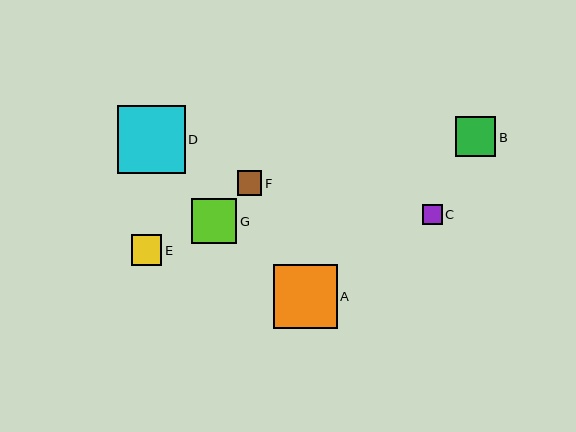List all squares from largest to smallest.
From largest to smallest: D, A, G, B, E, F, C.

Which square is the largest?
Square D is the largest with a size of approximately 68 pixels.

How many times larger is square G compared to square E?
Square G is approximately 1.5 times the size of square E.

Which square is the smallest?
Square C is the smallest with a size of approximately 20 pixels.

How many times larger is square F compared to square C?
Square F is approximately 1.2 times the size of square C.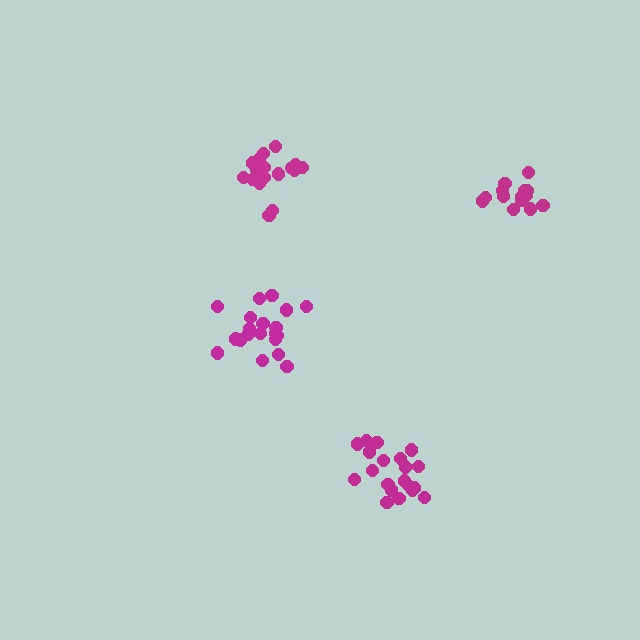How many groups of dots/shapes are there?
There are 4 groups.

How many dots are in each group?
Group 1: 20 dots, Group 2: 20 dots, Group 3: 14 dots, Group 4: 20 dots (74 total).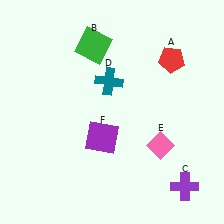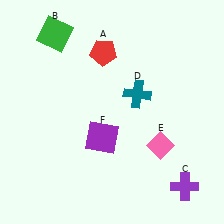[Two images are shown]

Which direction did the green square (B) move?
The green square (B) moved left.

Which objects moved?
The objects that moved are: the red pentagon (A), the green square (B), the teal cross (D).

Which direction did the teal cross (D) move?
The teal cross (D) moved right.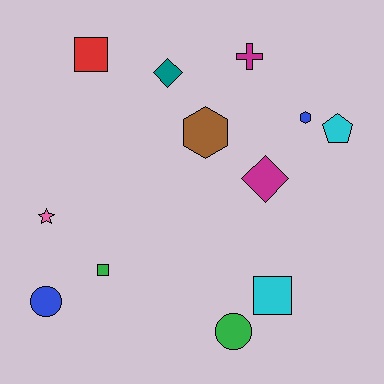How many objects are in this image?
There are 12 objects.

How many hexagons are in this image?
There are 2 hexagons.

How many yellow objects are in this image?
There are no yellow objects.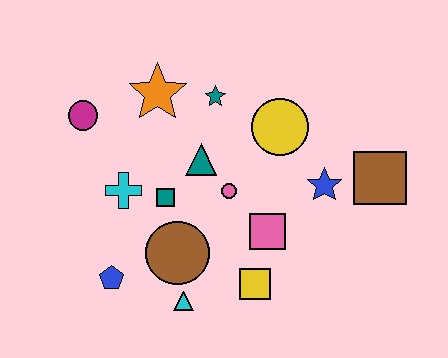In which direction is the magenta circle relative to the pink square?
The magenta circle is to the left of the pink square.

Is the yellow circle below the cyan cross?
No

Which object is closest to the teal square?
The cyan cross is closest to the teal square.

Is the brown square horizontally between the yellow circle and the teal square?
No